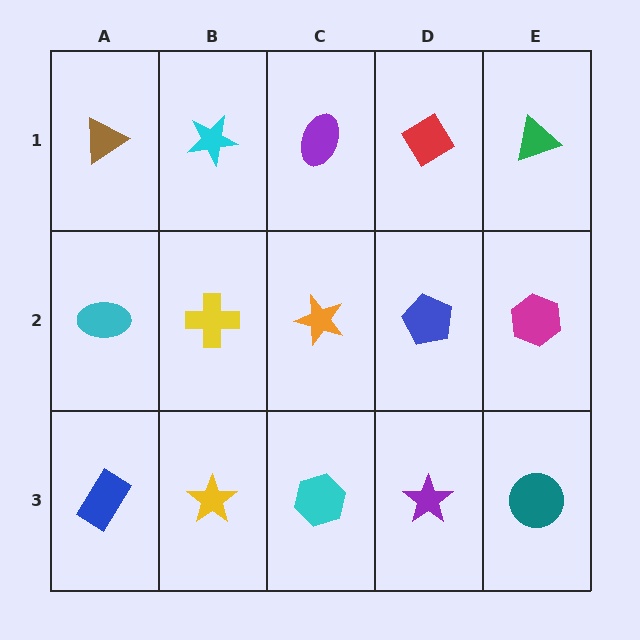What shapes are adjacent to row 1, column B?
A yellow cross (row 2, column B), a brown triangle (row 1, column A), a purple ellipse (row 1, column C).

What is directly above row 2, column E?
A green triangle.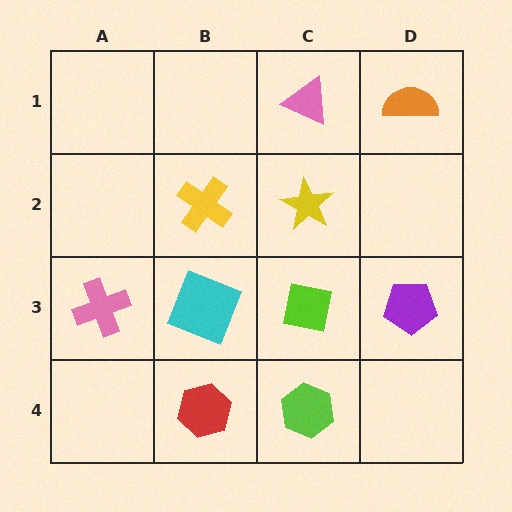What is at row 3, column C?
A lime square.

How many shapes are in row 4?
2 shapes.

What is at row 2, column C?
A yellow star.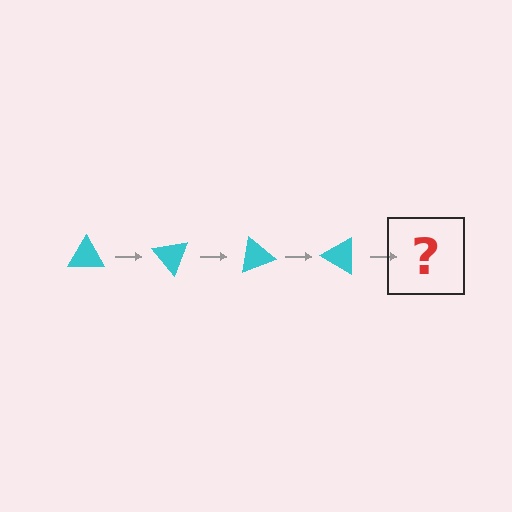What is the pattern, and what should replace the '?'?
The pattern is that the triangle rotates 50 degrees each step. The '?' should be a cyan triangle rotated 200 degrees.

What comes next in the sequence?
The next element should be a cyan triangle rotated 200 degrees.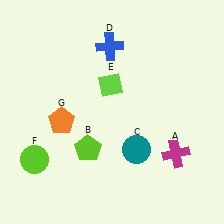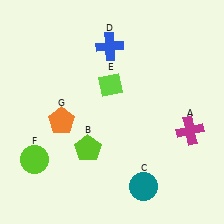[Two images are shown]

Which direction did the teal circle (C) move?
The teal circle (C) moved down.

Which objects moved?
The objects that moved are: the magenta cross (A), the teal circle (C).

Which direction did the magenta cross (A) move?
The magenta cross (A) moved up.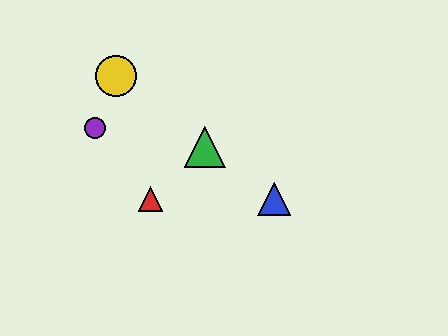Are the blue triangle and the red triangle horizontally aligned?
Yes, both are at y≈199.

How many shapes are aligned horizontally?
2 shapes (the red triangle, the blue triangle) are aligned horizontally.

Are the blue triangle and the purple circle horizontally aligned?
No, the blue triangle is at y≈199 and the purple circle is at y≈128.